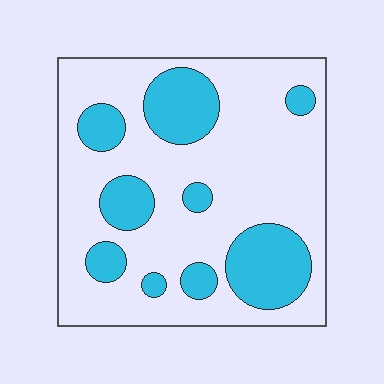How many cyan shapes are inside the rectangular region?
9.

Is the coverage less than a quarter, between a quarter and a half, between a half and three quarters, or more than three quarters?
Between a quarter and a half.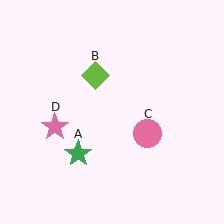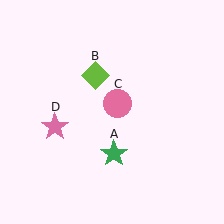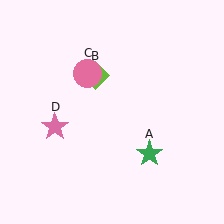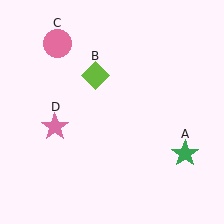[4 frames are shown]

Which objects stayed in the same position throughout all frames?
Lime diamond (object B) and pink star (object D) remained stationary.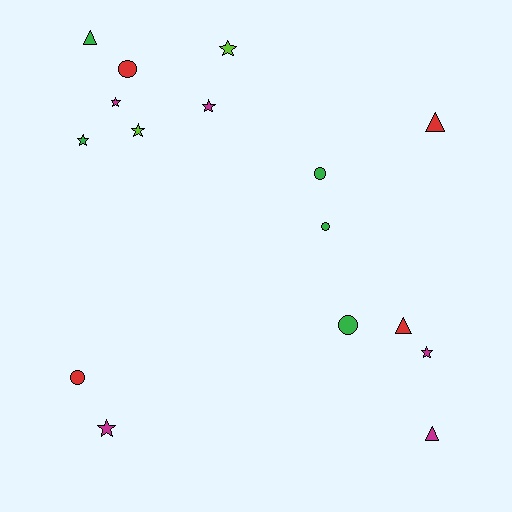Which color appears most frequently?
Green, with 5 objects.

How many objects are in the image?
There are 16 objects.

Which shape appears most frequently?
Star, with 7 objects.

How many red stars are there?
There are no red stars.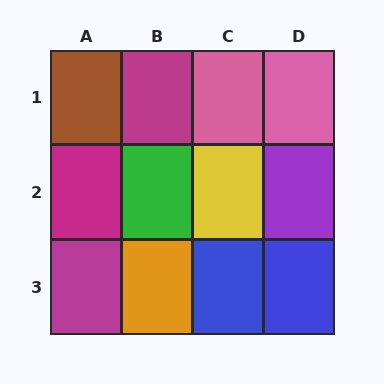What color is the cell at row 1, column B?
Magenta.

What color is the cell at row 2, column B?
Green.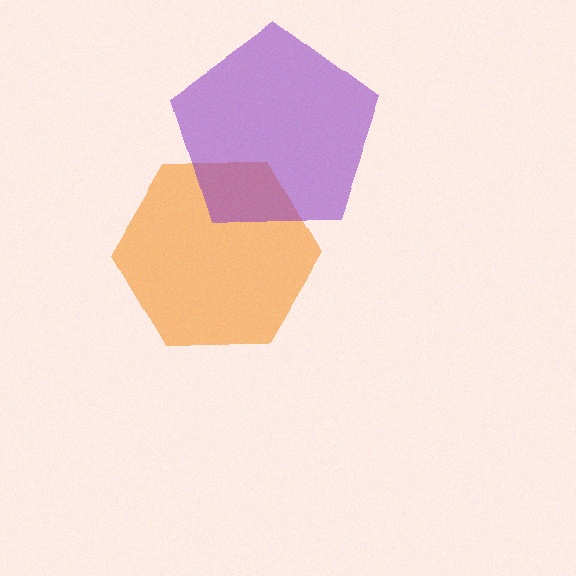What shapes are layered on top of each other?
The layered shapes are: an orange hexagon, a purple pentagon.